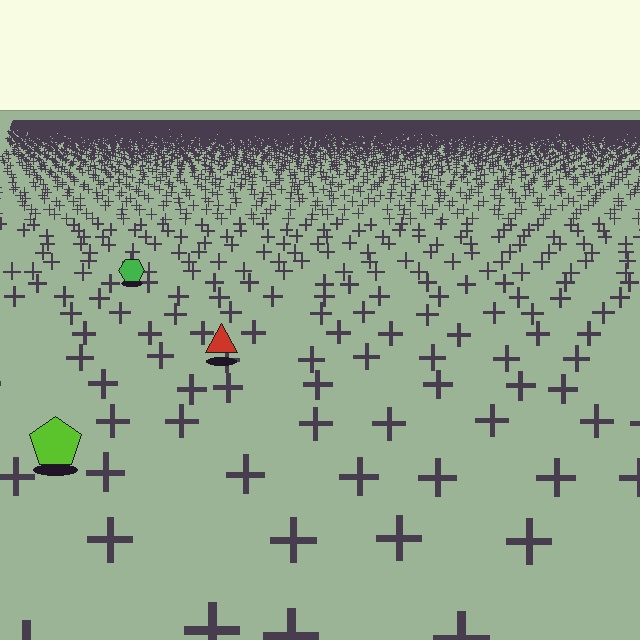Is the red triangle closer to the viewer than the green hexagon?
Yes. The red triangle is closer — you can tell from the texture gradient: the ground texture is coarser near it.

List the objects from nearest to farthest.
From nearest to farthest: the lime pentagon, the red triangle, the green hexagon.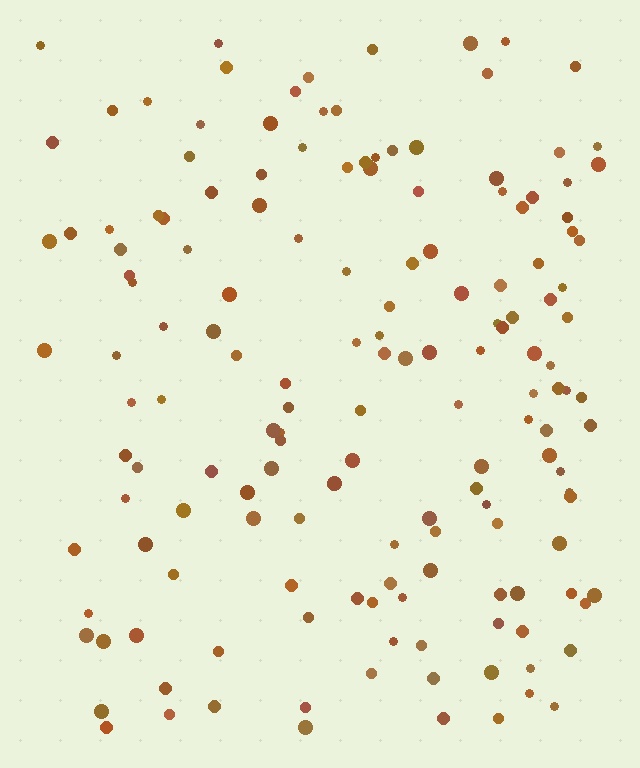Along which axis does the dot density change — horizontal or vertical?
Horizontal.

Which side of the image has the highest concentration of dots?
The right.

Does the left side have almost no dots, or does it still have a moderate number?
Still a moderate number, just noticeably fewer than the right.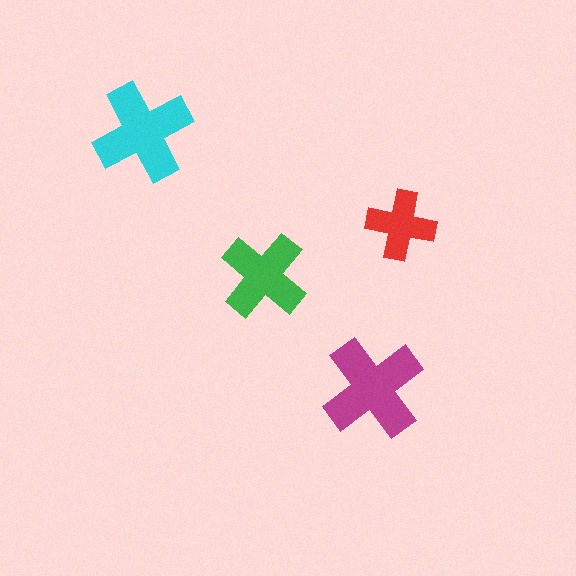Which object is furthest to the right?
The red cross is rightmost.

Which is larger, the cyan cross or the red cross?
The cyan one.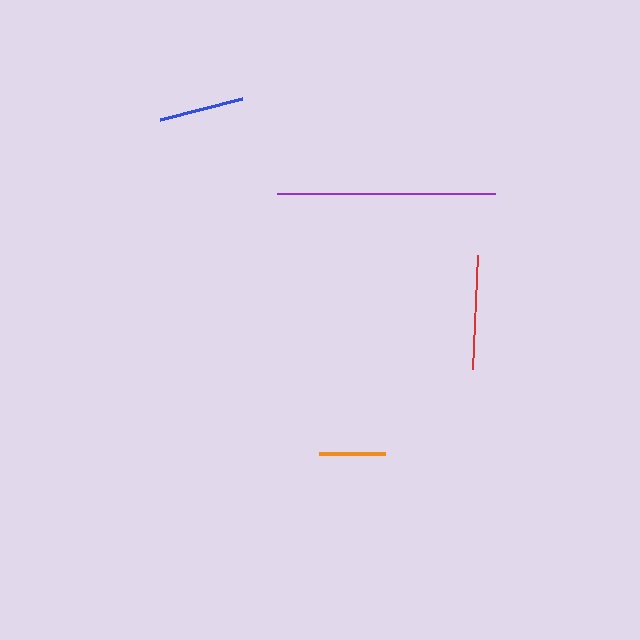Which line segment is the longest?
The purple line is the longest at approximately 218 pixels.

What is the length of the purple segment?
The purple segment is approximately 218 pixels long.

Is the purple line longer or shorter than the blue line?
The purple line is longer than the blue line.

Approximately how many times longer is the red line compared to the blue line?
The red line is approximately 1.3 times the length of the blue line.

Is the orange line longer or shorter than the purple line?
The purple line is longer than the orange line.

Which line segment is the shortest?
The orange line is the shortest at approximately 66 pixels.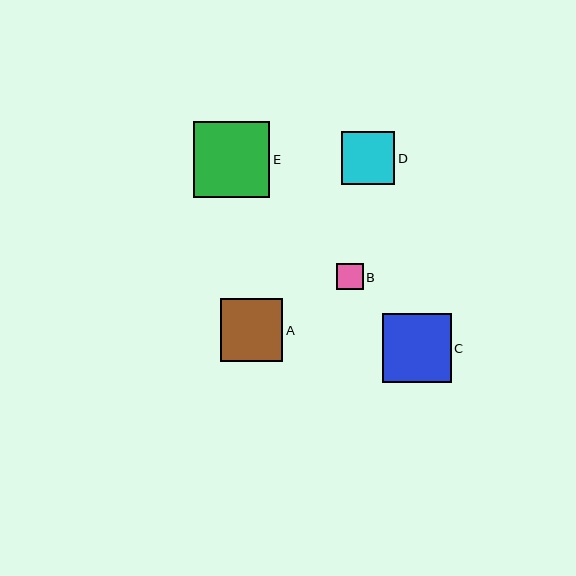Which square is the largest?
Square E is the largest with a size of approximately 76 pixels.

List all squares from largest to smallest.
From largest to smallest: E, C, A, D, B.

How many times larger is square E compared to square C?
Square E is approximately 1.1 times the size of square C.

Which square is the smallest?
Square B is the smallest with a size of approximately 26 pixels.